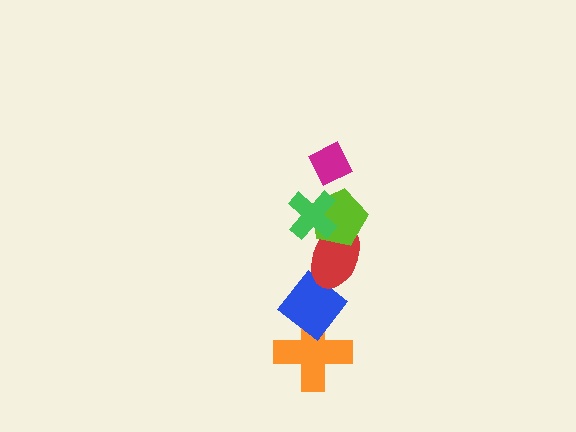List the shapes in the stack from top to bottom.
From top to bottom: the magenta diamond, the green cross, the lime pentagon, the red ellipse, the blue diamond, the orange cross.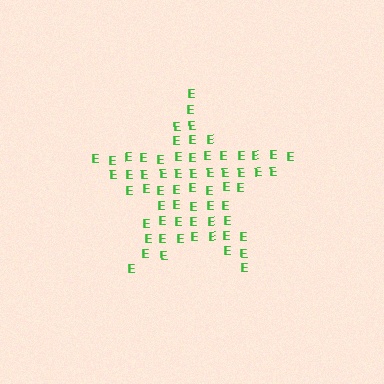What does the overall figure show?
The overall figure shows a star.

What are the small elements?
The small elements are letter E's.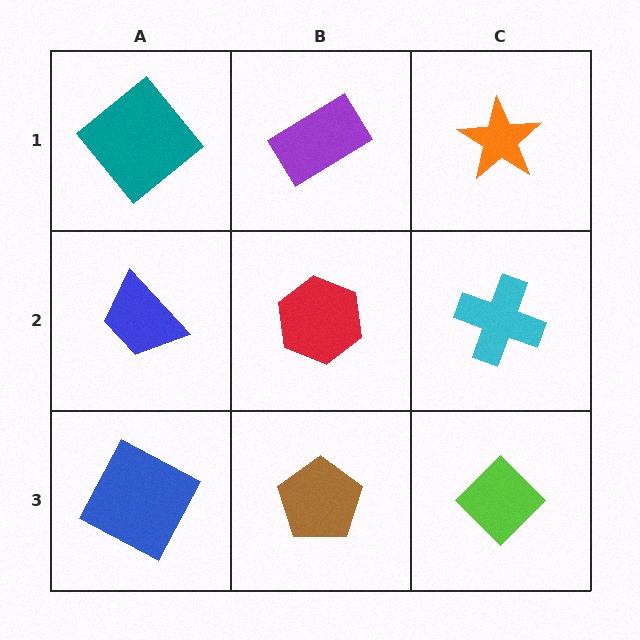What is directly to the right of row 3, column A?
A brown pentagon.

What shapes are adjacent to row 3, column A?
A blue trapezoid (row 2, column A), a brown pentagon (row 3, column B).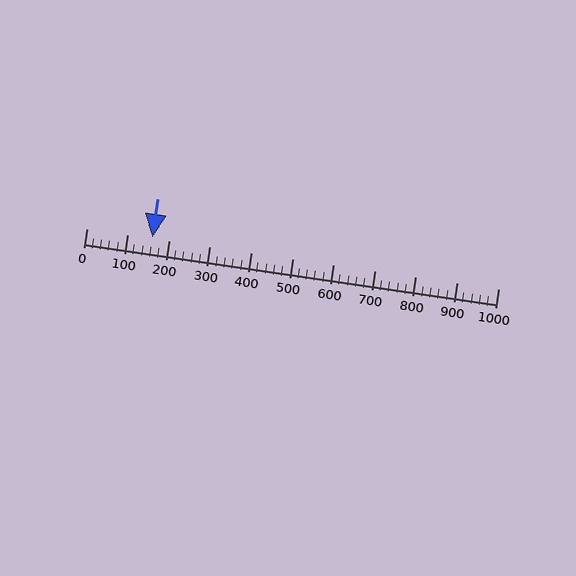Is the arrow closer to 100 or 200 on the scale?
The arrow is closer to 200.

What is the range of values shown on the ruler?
The ruler shows values from 0 to 1000.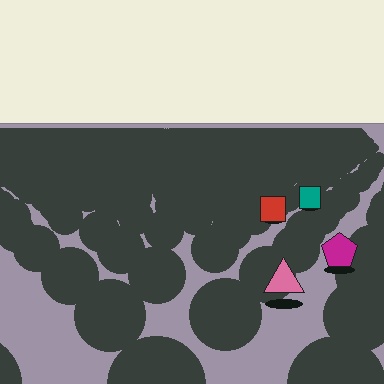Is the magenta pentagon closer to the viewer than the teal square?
Yes. The magenta pentagon is closer — you can tell from the texture gradient: the ground texture is coarser near it.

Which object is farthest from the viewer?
The teal square is farthest from the viewer. It appears smaller and the ground texture around it is denser.